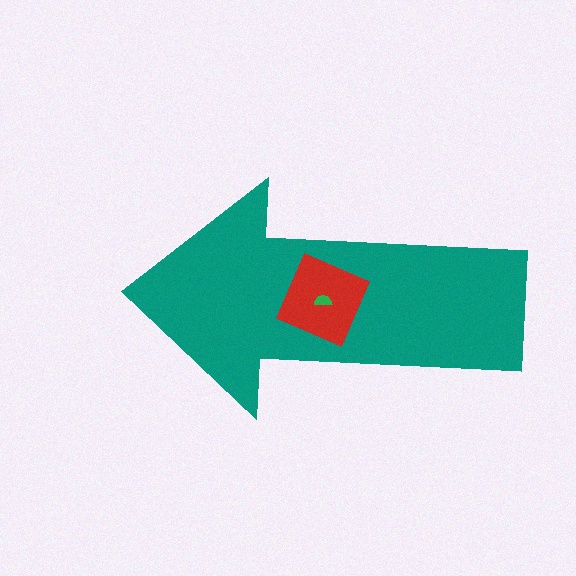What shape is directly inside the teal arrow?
The red square.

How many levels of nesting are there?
3.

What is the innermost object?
The green semicircle.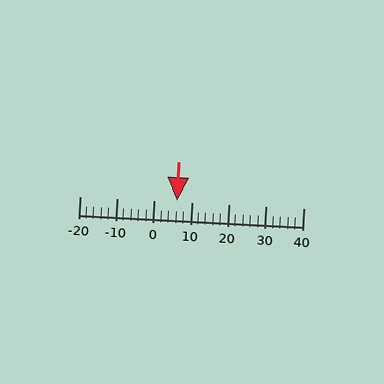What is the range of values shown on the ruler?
The ruler shows values from -20 to 40.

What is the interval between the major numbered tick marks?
The major tick marks are spaced 10 units apart.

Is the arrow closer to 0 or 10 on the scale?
The arrow is closer to 10.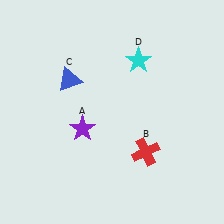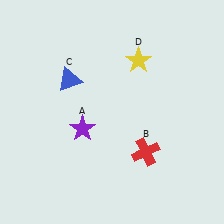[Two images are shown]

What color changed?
The star (D) changed from cyan in Image 1 to yellow in Image 2.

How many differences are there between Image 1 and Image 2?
There is 1 difference between the two images.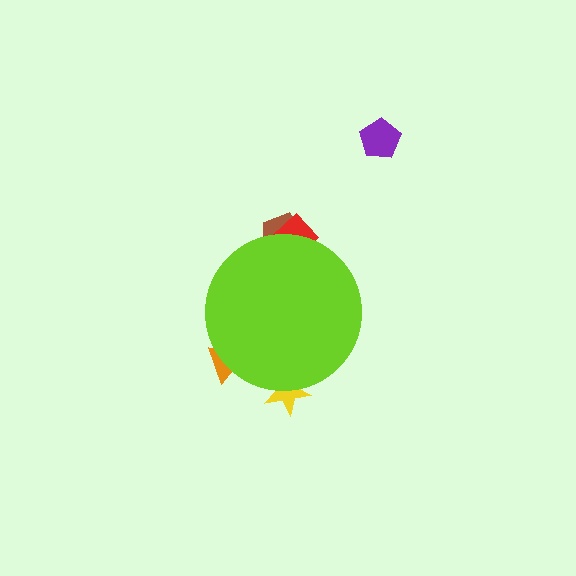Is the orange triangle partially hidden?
Yes, the orange triangle is partially hidden behind the lime circle.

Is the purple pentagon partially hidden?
No, the purple pentagon is fully visible.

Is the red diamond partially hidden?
Yes, the red diamond is partially hidden behind the lime circle.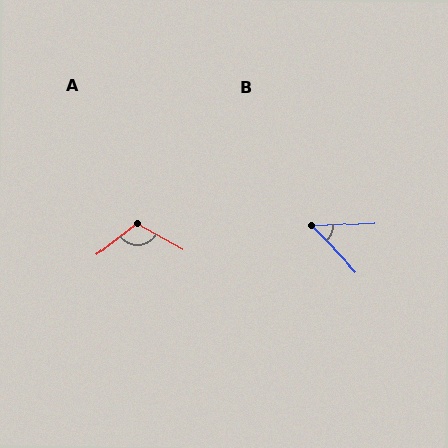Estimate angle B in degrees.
Approximately 49 degrees.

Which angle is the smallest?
B, at approximately 49 degrees.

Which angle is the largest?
A, at approximately 112 degrees.